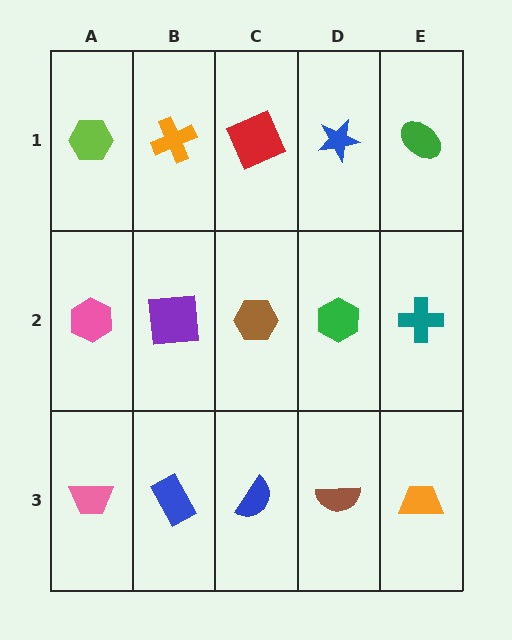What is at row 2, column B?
A purple square.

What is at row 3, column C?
A blue semicircle.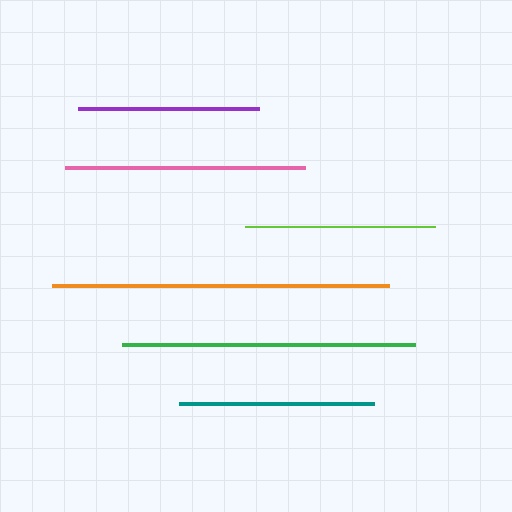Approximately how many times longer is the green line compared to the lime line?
The green line is approximately 1.5 times the length of the lime line.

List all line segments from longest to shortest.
From longest to shortest: orange, green, pink, teal, lime, purple.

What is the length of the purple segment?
The purple segment is approximately 181 pixels long.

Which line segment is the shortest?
The purple line is the shortest at approximately 181 pixels.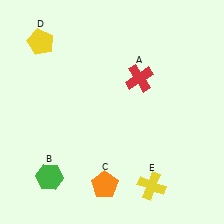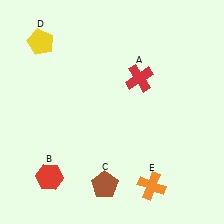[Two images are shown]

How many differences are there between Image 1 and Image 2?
There are 3 differences between the two images.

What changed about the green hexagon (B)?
In Image 1, B is green. In Image 2, it changed to red.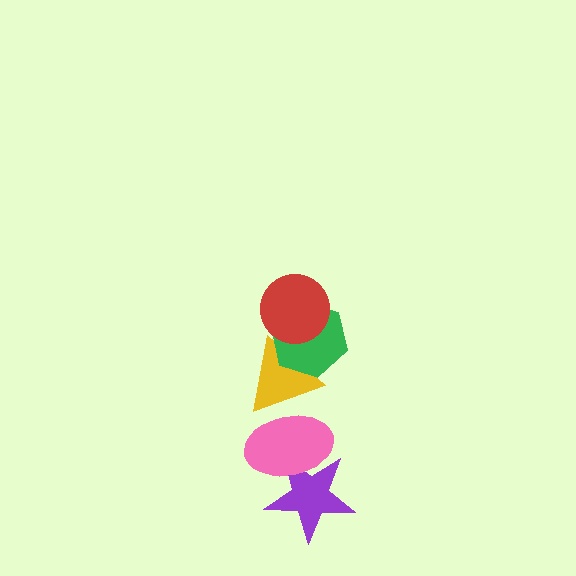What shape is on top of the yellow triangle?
The green hexagon is on top of the yellow triangle.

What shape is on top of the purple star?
The pink ellipse is on top of the purple star.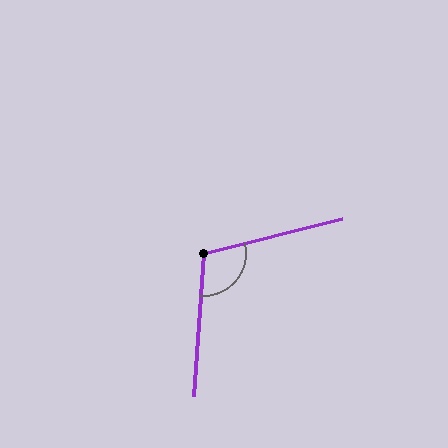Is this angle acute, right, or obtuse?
It is obtuse.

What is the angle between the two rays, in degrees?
Approximately 108 degrees.